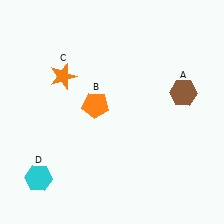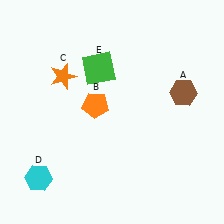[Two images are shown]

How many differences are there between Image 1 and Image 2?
There is 1 difference between the two images.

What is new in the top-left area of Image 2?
A green square (E) was added in the top-left area of Image 2.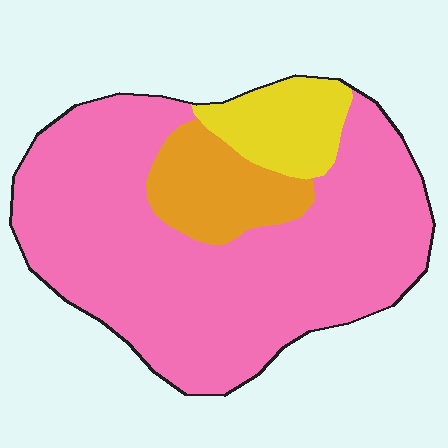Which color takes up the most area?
Pink, at roughly 75%.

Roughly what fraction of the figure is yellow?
Yellow takes up about one eighth (1/8) of the figure.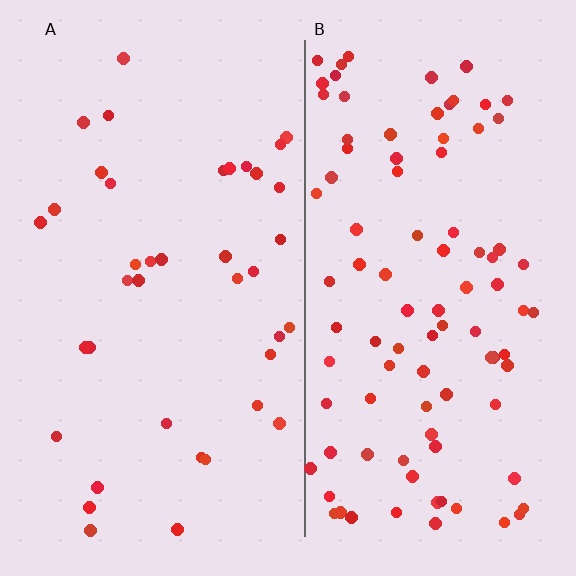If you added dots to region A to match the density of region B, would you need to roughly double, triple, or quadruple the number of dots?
Approximately double.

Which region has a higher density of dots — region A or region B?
B (the right).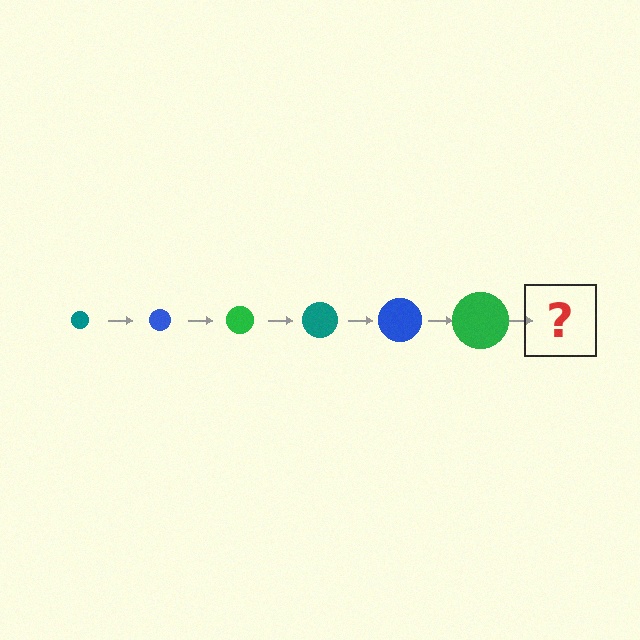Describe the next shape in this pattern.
It should be a teal circle, larger than the previous one.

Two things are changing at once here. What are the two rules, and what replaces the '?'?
The two rules are that the circle grows larger each step and the color cycles through teal, blue, and green. The '?' should be a teal circle, larger than the previous one.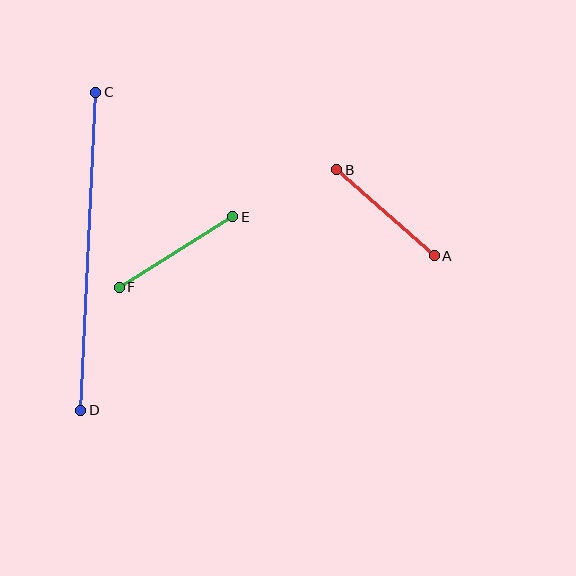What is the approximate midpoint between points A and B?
The midpoint is at approximately (385, 213) pixels.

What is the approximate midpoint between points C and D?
The midpoint is at approximately (88, 251) pixels.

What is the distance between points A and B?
The distance is approximately 130 pixels.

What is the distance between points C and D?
The distance is approximately 318 pixels.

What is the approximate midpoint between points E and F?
The midpoint is at approximately (176, 252) pixels.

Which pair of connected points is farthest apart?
Points C and D are farthest apart.